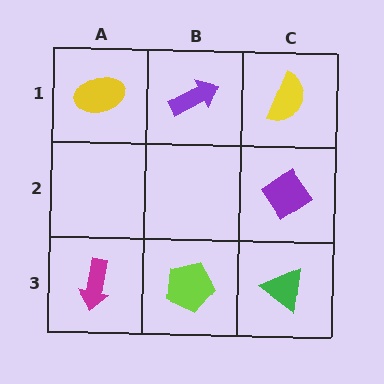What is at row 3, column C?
A green triangle.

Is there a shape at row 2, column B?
No, that cell is empty.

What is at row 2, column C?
A purple diamond.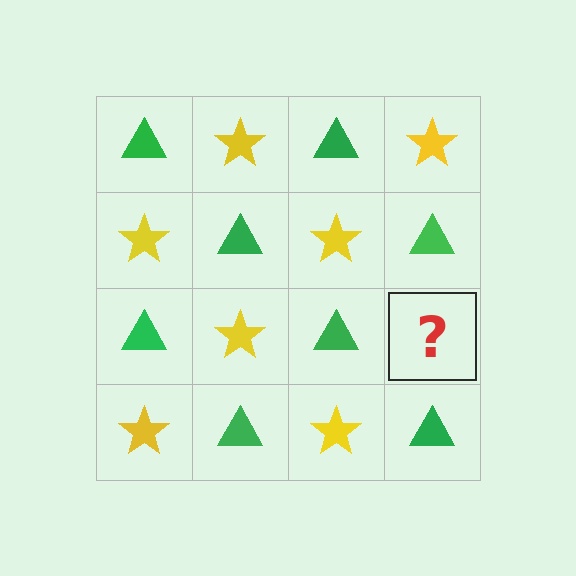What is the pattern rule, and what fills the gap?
The rule is that it alternates green triangle and yellow star in a checkerboard pattern. The gap should be filled with a yellow star.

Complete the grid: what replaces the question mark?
The question mark should be replaced with a yellow star.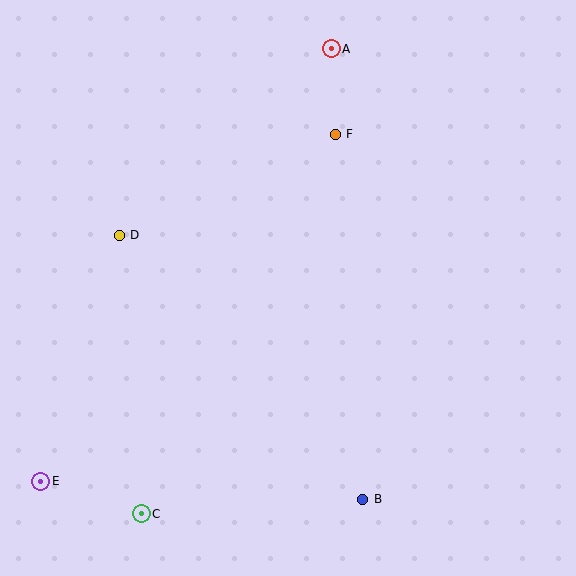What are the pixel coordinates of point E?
Point E is at (41, 481).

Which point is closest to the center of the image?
Point F at (335, 134) is closest to the center.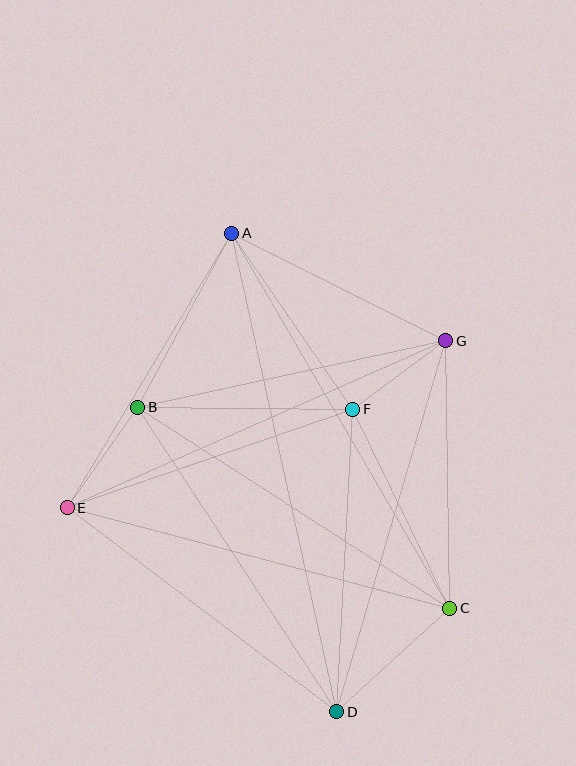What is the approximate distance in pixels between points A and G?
The distance between A and G is approximately 239 pixels.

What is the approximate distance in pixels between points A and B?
The distance between A and B is approximately 198 pixels.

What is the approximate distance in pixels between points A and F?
The distance between A and F is approximately 214 pixels.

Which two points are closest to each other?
Points F and G are closest to each other.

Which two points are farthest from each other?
Points A and D are farthest from each other.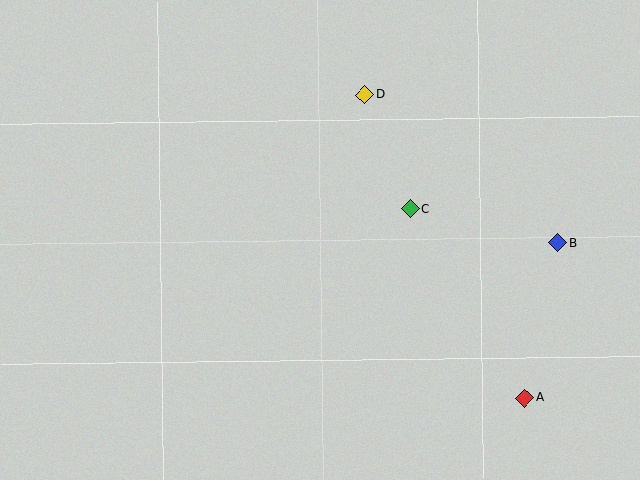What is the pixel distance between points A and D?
The distance between A and D is 343 pixels.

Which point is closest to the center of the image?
Point C at (410, 208) is closest to the center.